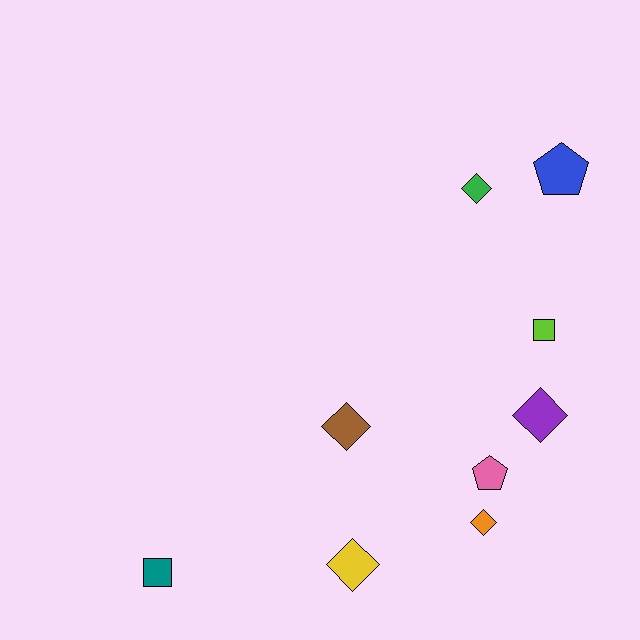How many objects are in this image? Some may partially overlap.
There are 9 objects.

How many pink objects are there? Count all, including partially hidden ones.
There is 1 pink object.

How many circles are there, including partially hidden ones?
There are no circles.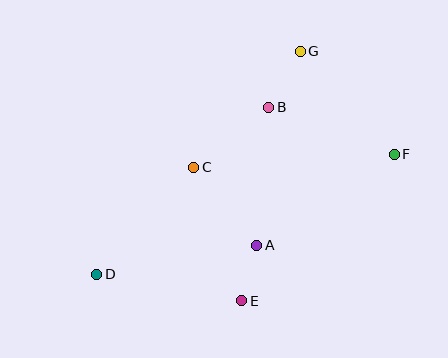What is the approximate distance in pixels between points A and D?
The distance between A and D is approximately 163 pixels.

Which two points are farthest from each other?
Points D and F are farthest from each other.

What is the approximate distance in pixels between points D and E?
The distance between D and E is approximately 147 pixels.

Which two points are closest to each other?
Points A and E are closest to each other.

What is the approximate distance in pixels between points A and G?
The distance between A and G is approximately 199 pixels.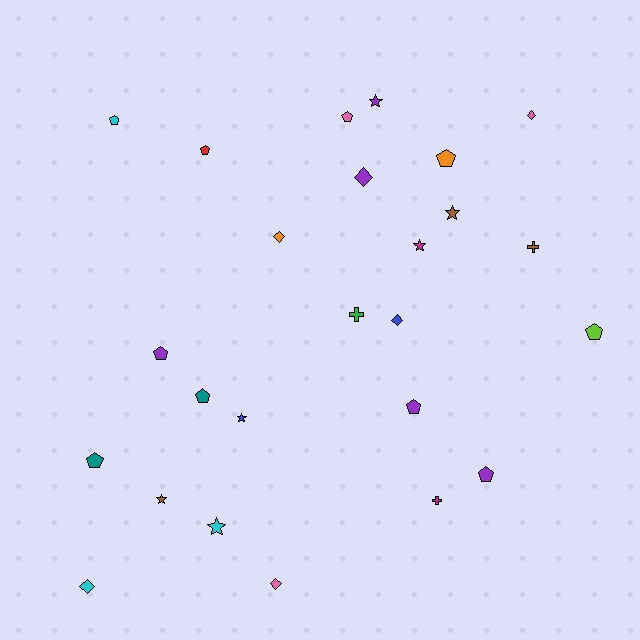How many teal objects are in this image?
There are 2 teal objects.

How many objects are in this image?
There are 25 objects.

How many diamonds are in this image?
There are 6 diamonds.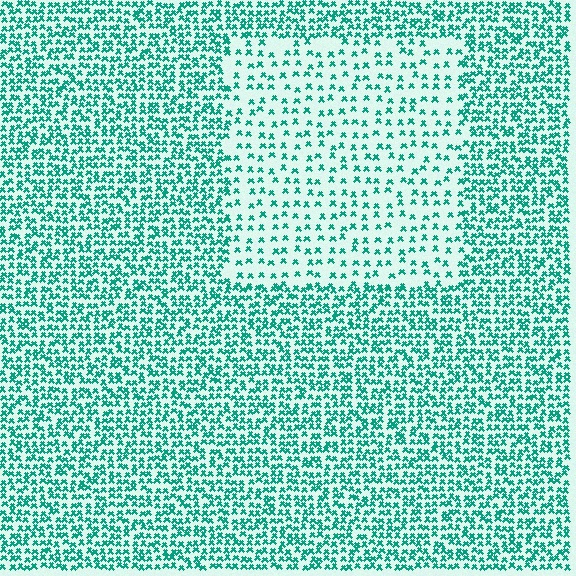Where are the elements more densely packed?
The elements are more densely packed outside the rectangle boundary.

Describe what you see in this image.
The image contains small teal elements arranged at two different densities. A rectangle-shaped region is visible where the elements are less densely packed than the surrounding area.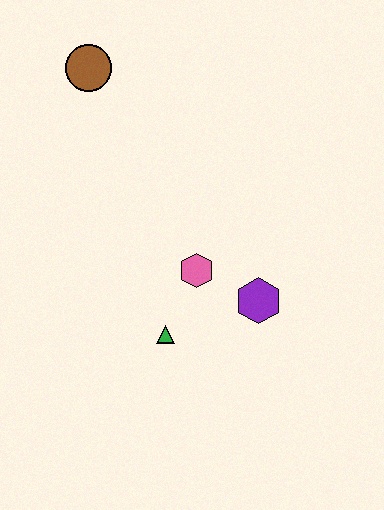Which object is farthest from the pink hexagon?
The brown circle is farthest from the pink hexagon.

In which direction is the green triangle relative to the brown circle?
The green triangle is below the brown circle.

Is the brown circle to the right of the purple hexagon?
No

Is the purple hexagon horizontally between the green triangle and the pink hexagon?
No